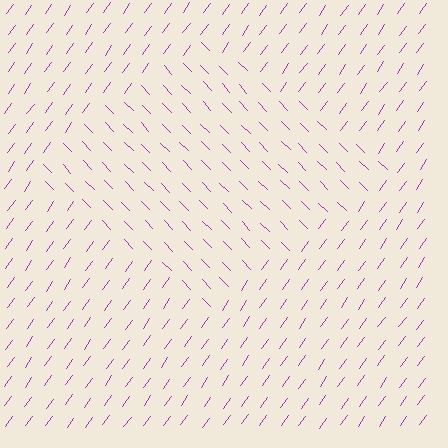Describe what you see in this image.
The image is filled with small purple line segments. A diamond region in the image has lines oriented differently from the surrounding lines, creating a visible texture boundary.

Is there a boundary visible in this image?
Yes, there is a texture boundary formed by a change in line orientation.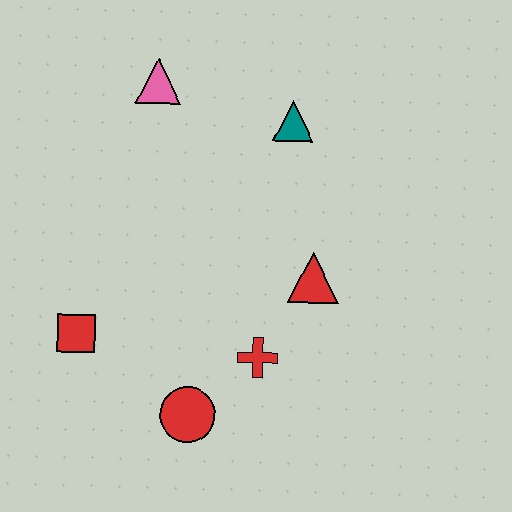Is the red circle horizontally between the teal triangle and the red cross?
No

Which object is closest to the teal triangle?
The pink triangle is closest to the teal triangle.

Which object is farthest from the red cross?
The pink triangle is farthest from the red cross.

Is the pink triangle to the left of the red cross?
Yes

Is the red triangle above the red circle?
Yes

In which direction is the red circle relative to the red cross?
The red circle is to the left of the red cross.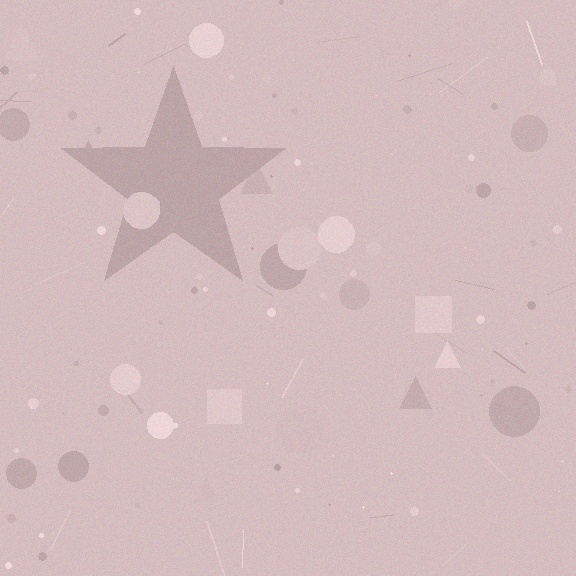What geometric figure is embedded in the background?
A star is embedded in the background.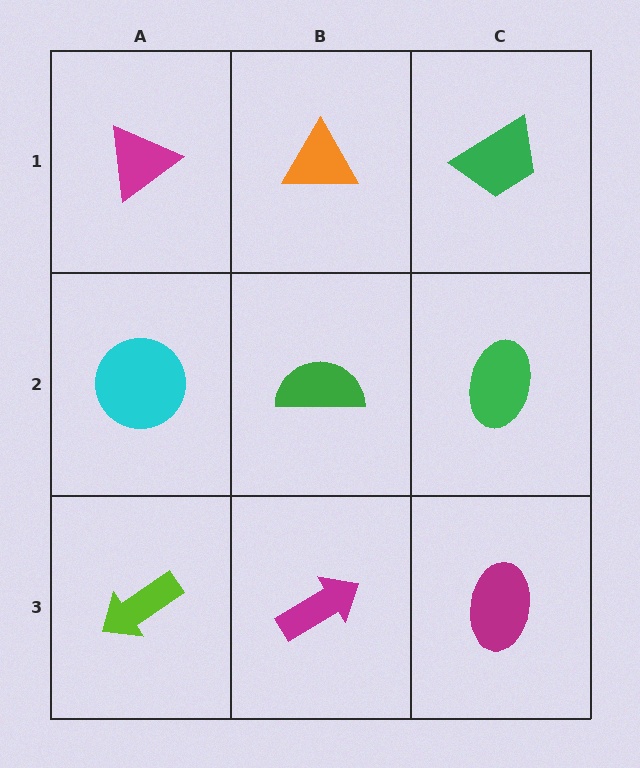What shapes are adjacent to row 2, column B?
An orange triangle (row 1, column B), a magenta arrow (row 3, column B), a cyan circle (row 2, column A), a green ellipse (row 2, column C).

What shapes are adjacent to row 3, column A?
A cyan circle (row 2, column A), a magenta arrow (row 3, column B).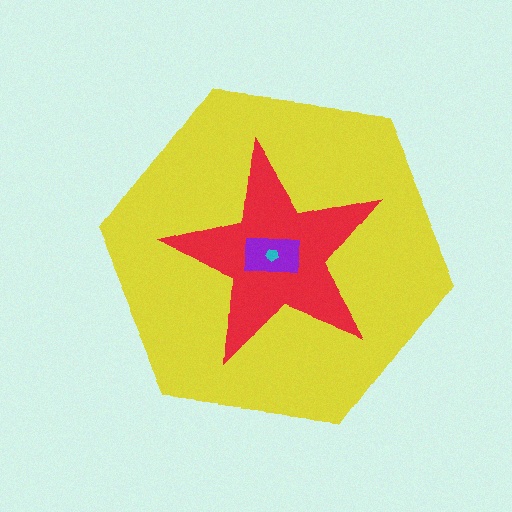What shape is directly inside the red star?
The purple rectangle.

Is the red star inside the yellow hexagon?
Yes.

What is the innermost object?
The cyan pentagon.